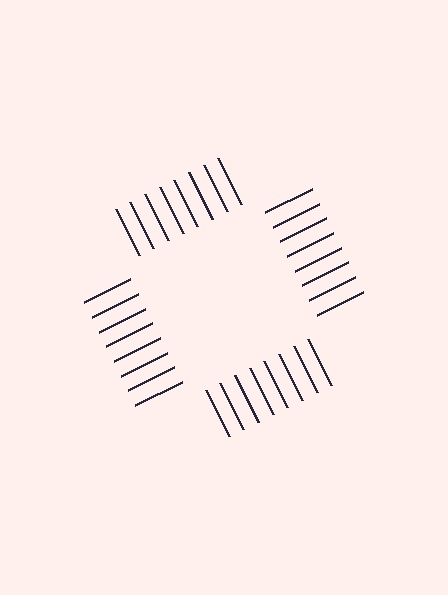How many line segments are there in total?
32 — 8 along each of the 4 edges.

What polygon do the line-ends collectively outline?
An illusory square — the line segments terminate on its edges but no continuous stroke is drawn.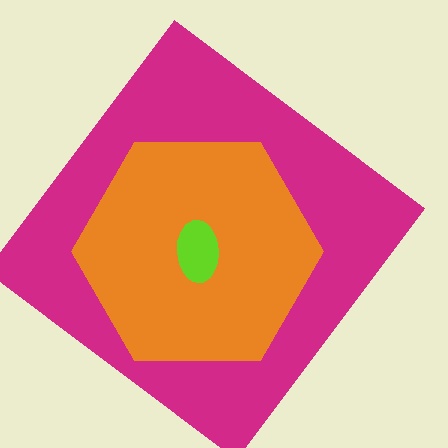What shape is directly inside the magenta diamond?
The orange hexagon.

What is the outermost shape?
The magenta diamond.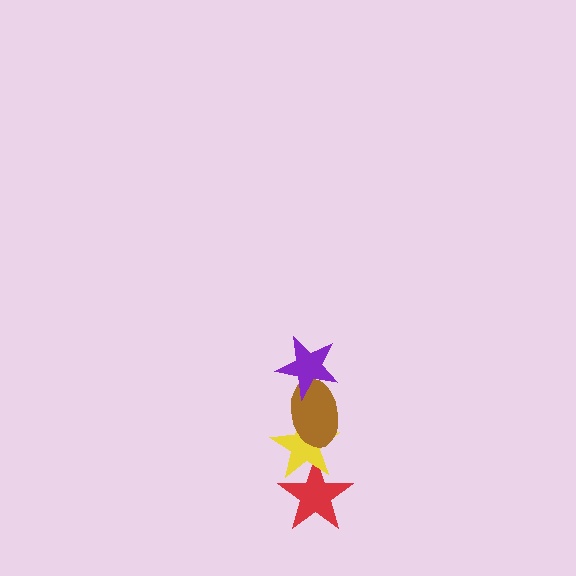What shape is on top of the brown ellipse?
The purple star is on top of the brown ellipse.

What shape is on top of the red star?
The yellow star is on top of the red star.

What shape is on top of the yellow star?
The brown ellipse is on top of the yellow star.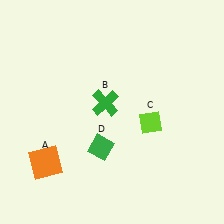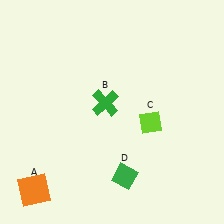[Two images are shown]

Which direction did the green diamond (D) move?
The green diamond (D) moved down.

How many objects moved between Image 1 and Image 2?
2 objects moved between the two images.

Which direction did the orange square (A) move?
The orange square (A) moved down.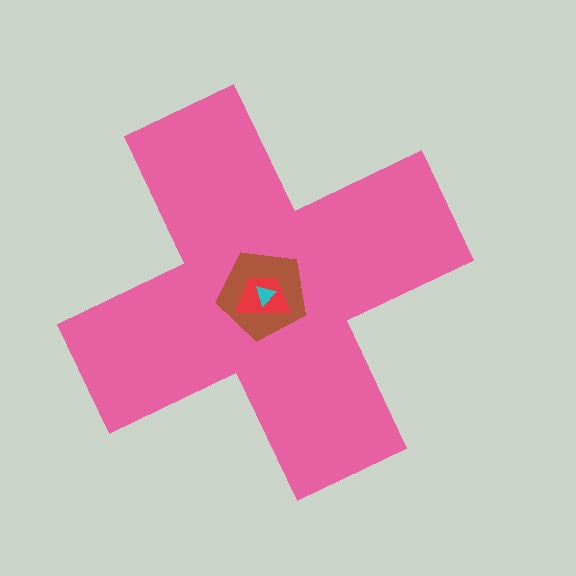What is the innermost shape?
The cyan triangle.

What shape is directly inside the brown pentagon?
The red trapezoid.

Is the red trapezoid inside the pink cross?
Yes.